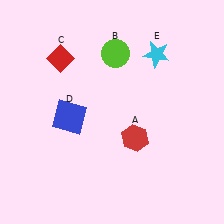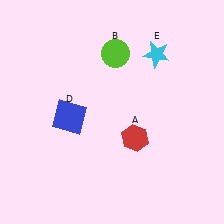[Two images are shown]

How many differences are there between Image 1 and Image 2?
There is 1 difference between the two images.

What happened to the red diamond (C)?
The red diamond (C) was removed in Image 2. It was in the top-left area of Image 1.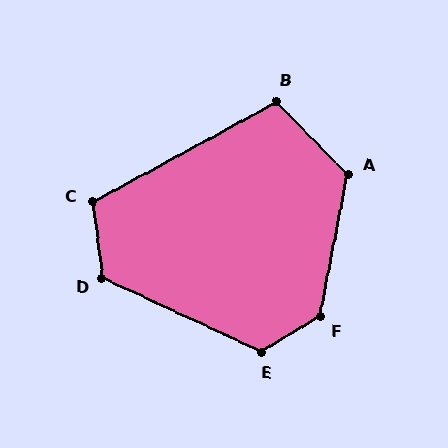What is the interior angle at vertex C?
Approximately 111 degrees (obtuse).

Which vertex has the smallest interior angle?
B, at approximately 106 degrees.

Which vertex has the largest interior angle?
F, at approximately 132 degrees.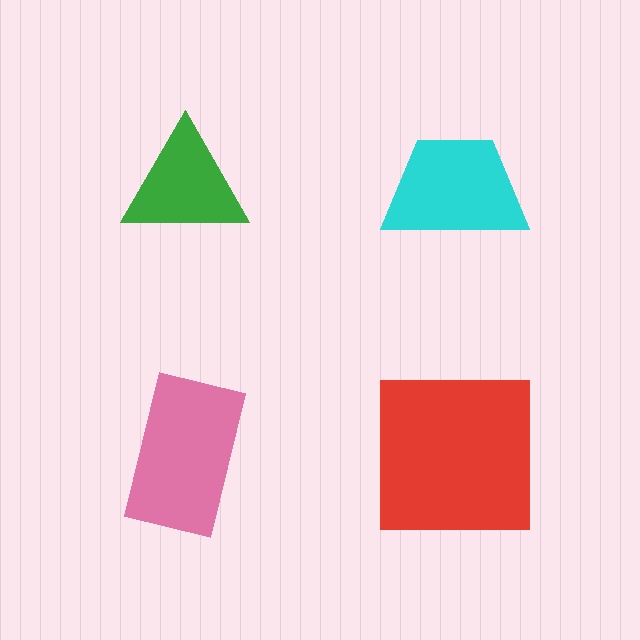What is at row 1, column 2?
A cyan trapezoid.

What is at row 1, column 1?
A green triangle.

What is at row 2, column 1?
A pink rectangle.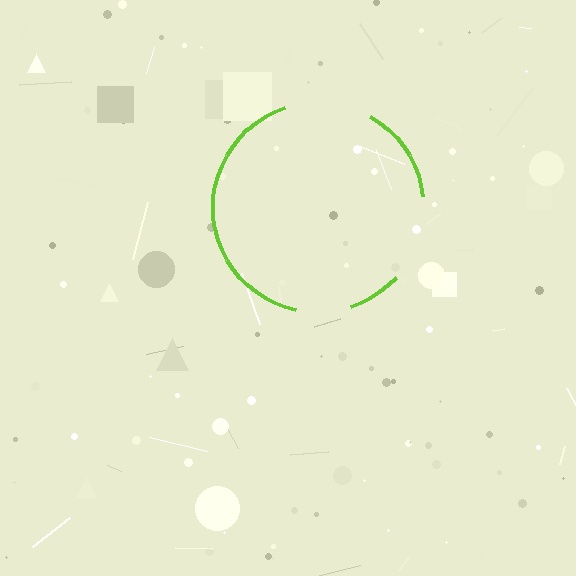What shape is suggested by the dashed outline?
The dashed outline suggests a circle.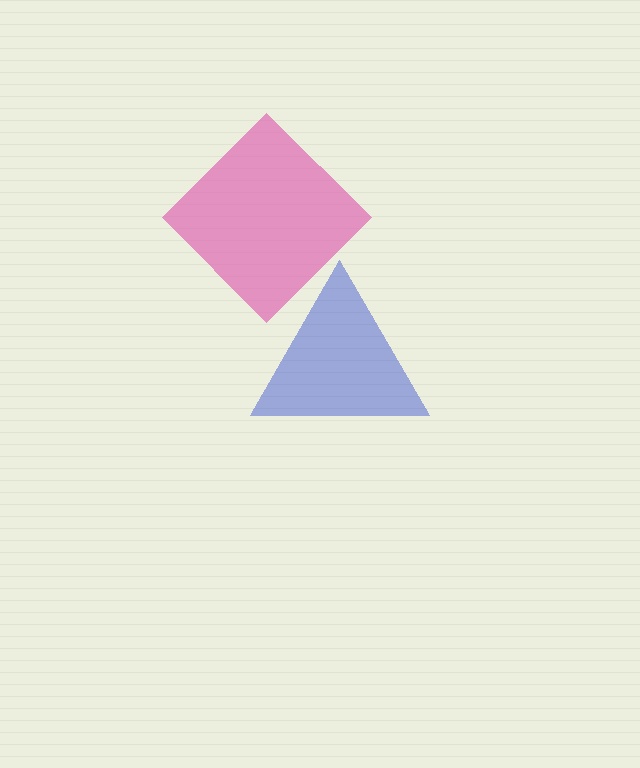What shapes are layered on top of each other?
The layered shapes are: a blue triangle, a pink diamond.